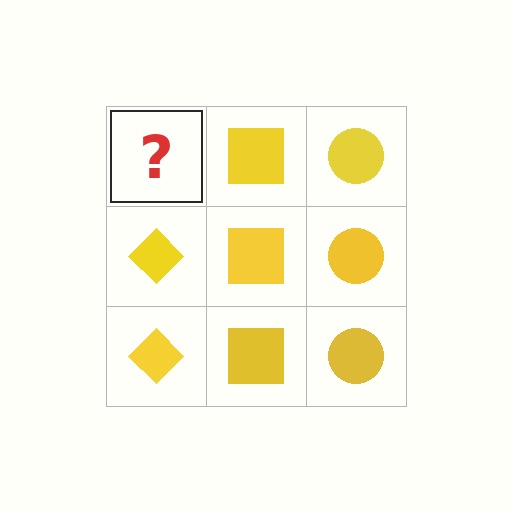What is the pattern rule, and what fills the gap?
The rule is that each column has a consistent shape. The gap should be filled with a yellow diamond.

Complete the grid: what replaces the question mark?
The question mark should be replaced with a yellow diamond.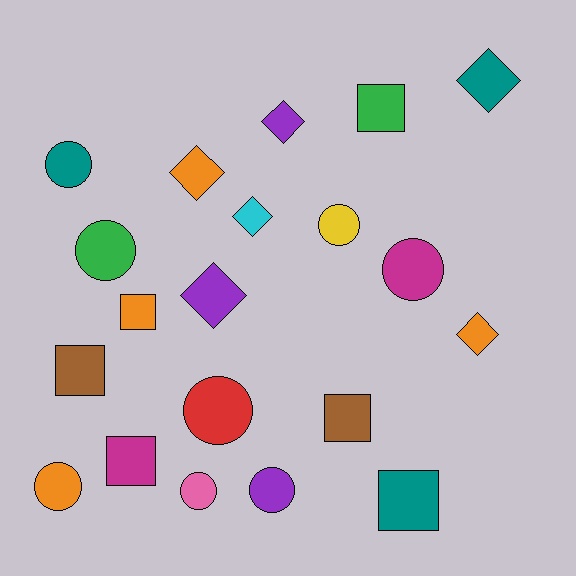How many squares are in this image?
There are 6 squares.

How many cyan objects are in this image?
There is 1 cyan object.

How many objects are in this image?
There are 20 objects.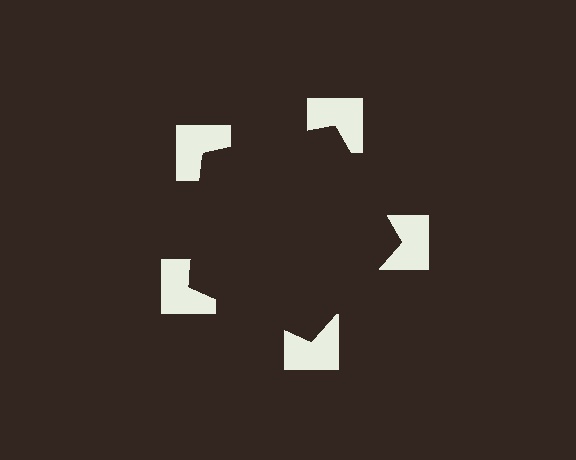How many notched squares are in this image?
There are 5 — one at each vertex of the illusory pentagon.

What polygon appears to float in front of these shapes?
An illusory pentagon — its edges are inferred from the aligned wedge cuts in the notched squares, not physically drawn.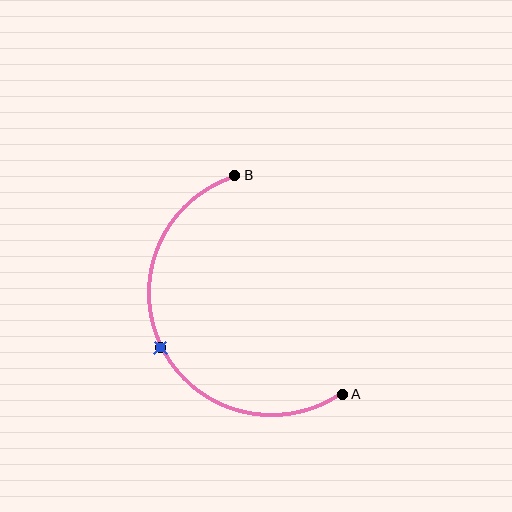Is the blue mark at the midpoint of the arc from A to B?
Yes. The blue mark lies on the arc at equal arc-length from both A and B — it is the arc midpoint.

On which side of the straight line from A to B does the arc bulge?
The arc bulges to the left of the straight line connecting A and B.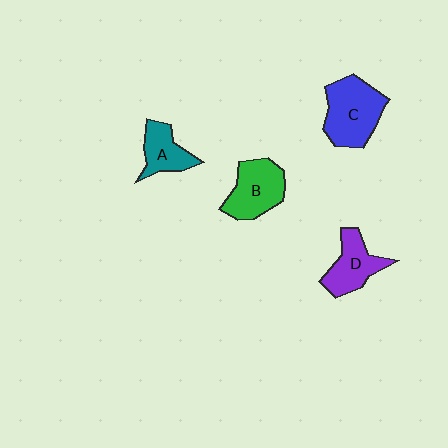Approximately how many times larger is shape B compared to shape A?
Approximately 1.4 times.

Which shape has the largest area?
Shape C (blue).